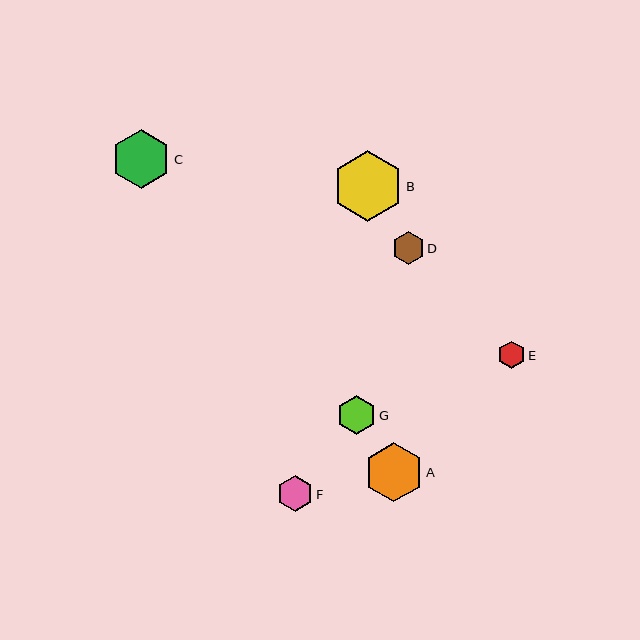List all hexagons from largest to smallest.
From largest to smallest: B, A, C, G, F, D, E.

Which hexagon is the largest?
Hexagon B is the largest with a size of approximately 71 pixels.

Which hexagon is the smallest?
Hexagon E is the smallest with a size of approximately 27 pixels.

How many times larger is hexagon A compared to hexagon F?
Hexagon A is approximately 1.6 times the size of hexagon F.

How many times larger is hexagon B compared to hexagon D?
Hexagon B is approximately 2.2 times the size of hexagon D.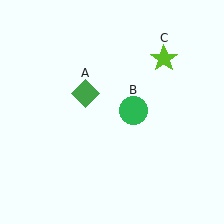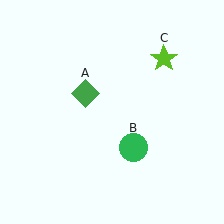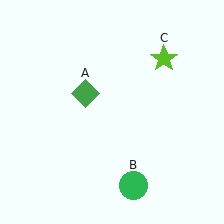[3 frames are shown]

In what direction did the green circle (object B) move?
The green circle (object B) moved down.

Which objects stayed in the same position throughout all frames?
Green diamond (object A) and lime star (object C) remained stationary.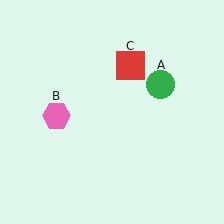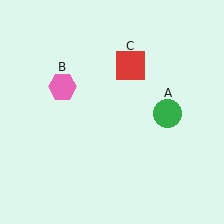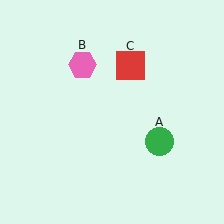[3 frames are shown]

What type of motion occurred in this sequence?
The green circle (object A), pink hexagon (object B) rotated clockwise around the center of the scene.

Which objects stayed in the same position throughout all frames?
Red square (object C) remained stationary.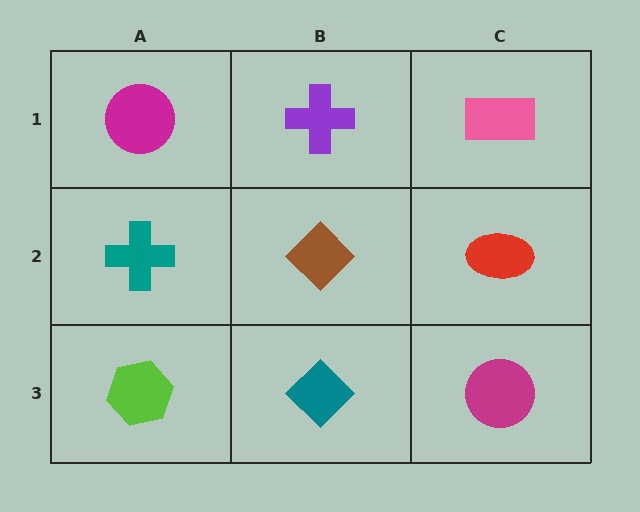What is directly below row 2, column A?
A lime hexagon.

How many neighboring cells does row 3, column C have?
2.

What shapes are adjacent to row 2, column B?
A purple cross (row 1, column B), a teal diamond (row 3, column B), a teal cross (row 2, column A), a red ellipse (row 2, column C).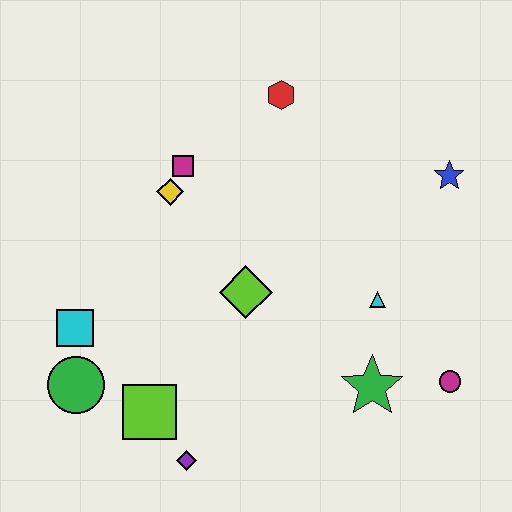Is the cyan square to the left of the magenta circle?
Yes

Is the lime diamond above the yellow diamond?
No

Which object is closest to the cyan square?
The green circle is closest to the cyan square.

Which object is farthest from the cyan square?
The blue star is farthest from the cyan square.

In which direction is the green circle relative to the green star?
The green circle is to the left of the green star.